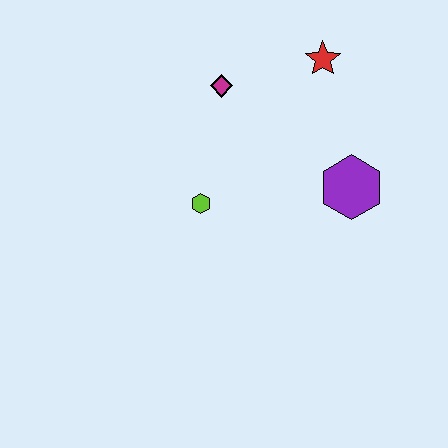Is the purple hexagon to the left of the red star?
No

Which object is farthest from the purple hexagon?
The magenta diamond is farthest from the purple hexagon.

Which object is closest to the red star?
The magenta diamond is closest to the red star.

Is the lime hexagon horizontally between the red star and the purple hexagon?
No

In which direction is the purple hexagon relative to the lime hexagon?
The purple hexagon is to the right of the lime hexagon.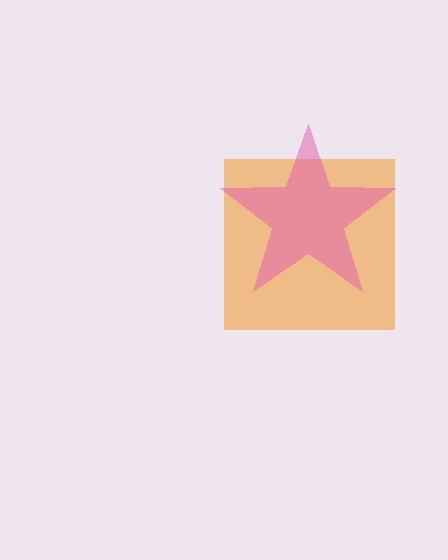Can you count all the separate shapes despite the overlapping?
Yes, there are 2 separate shapes.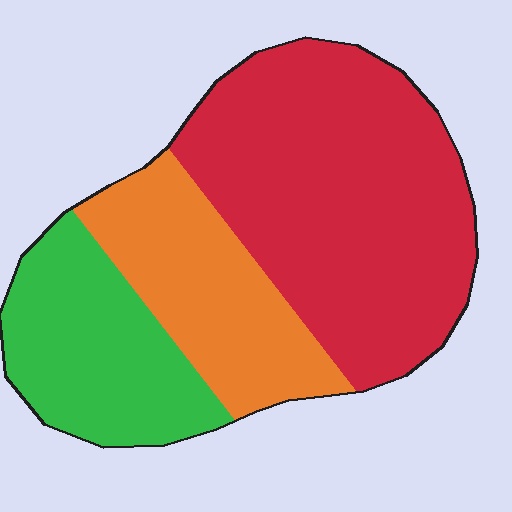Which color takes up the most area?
Red, at roughly 50%.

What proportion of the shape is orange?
Orange takes up about one quarter (1/4) of the shape.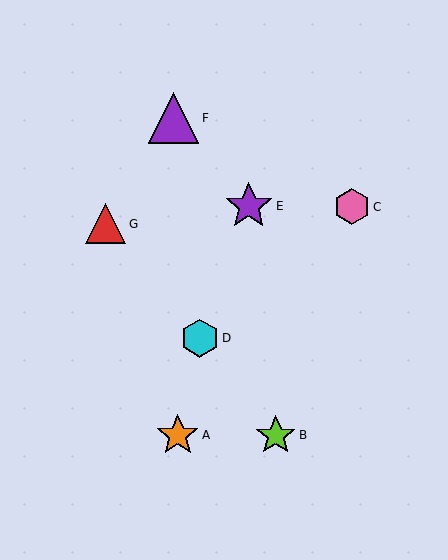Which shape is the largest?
The purple triangle (labeled F) is the largest.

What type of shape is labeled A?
Shape A is an orange star.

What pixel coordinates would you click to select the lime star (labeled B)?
Click at (276, 435) to select the lime star B.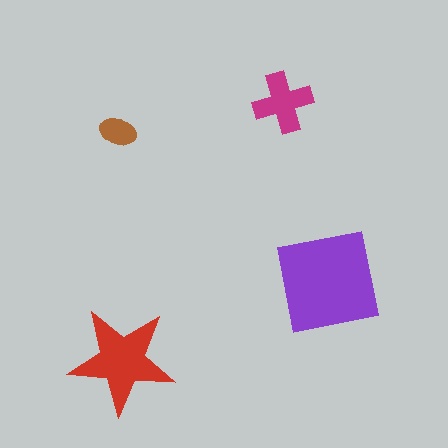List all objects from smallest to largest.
The brown ellipse, the magenta cross, the red star, the purple square.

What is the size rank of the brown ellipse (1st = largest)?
4th.